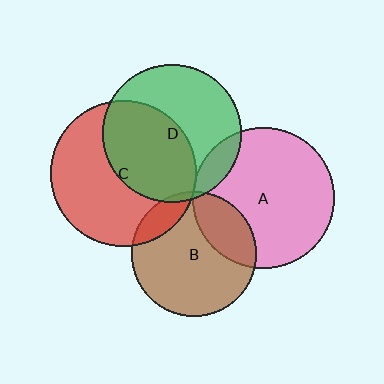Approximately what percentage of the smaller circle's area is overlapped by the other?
Approximately 5%.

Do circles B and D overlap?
Yes.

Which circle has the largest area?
Circle C (red).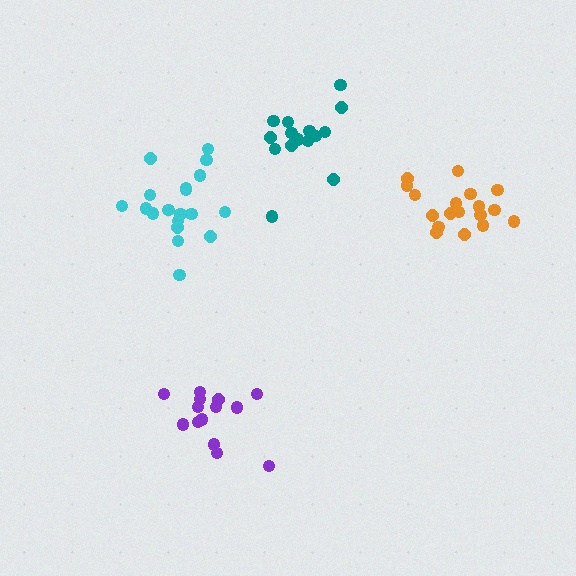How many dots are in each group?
Group 1: 14 dots, Group 2: 19 dots, Group 3: 18 dots, Group 4: 15 dots (66 total).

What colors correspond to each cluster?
The clusters are colored: purple, cyan, orange, teal.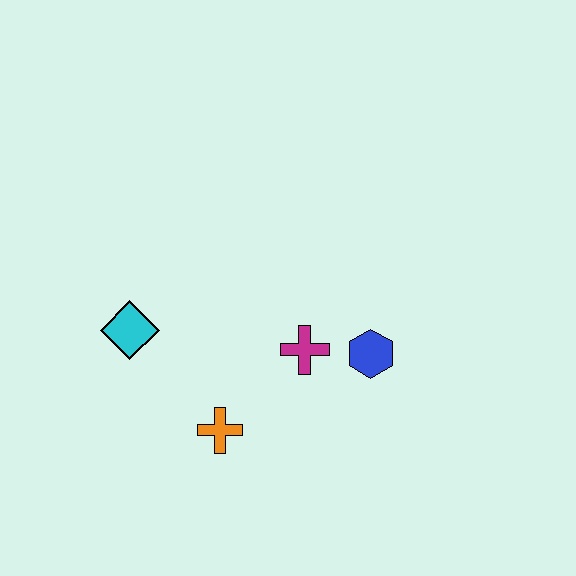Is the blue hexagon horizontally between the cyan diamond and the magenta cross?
No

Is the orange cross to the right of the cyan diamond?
Yes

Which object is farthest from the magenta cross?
The cyan diamond is farthest from the magenta cross.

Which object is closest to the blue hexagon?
The magenta cross is closest to the blue hexagon.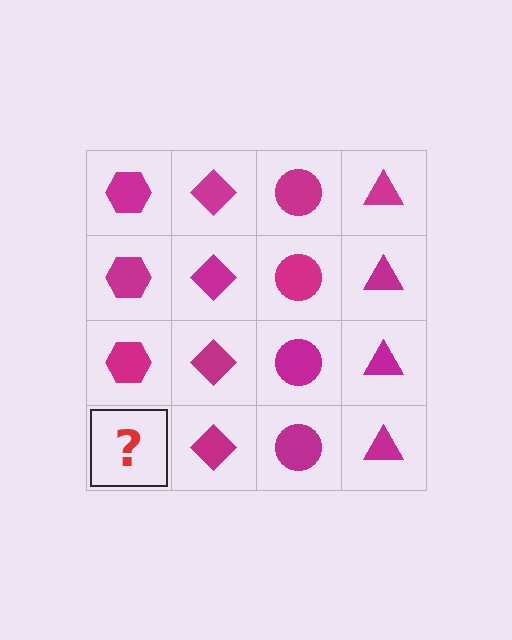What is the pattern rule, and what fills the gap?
The rule is that each column has a consistent shape. The gap should be filled with a magenta hexagon.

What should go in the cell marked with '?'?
The missing cell should contain a magenta hexagon.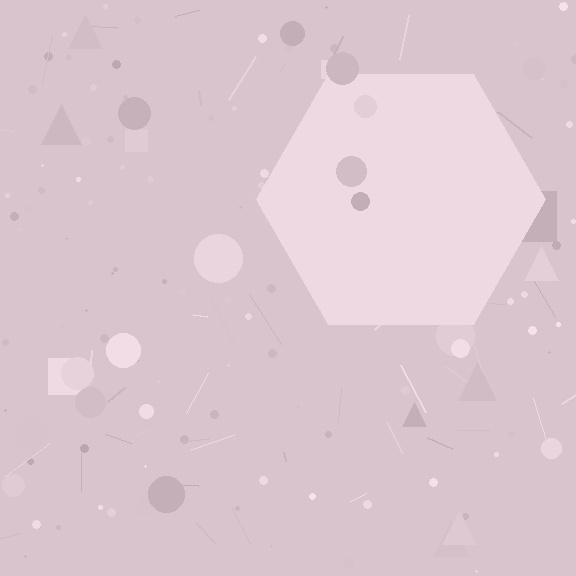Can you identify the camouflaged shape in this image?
The camouflaged shape is a hexagon.